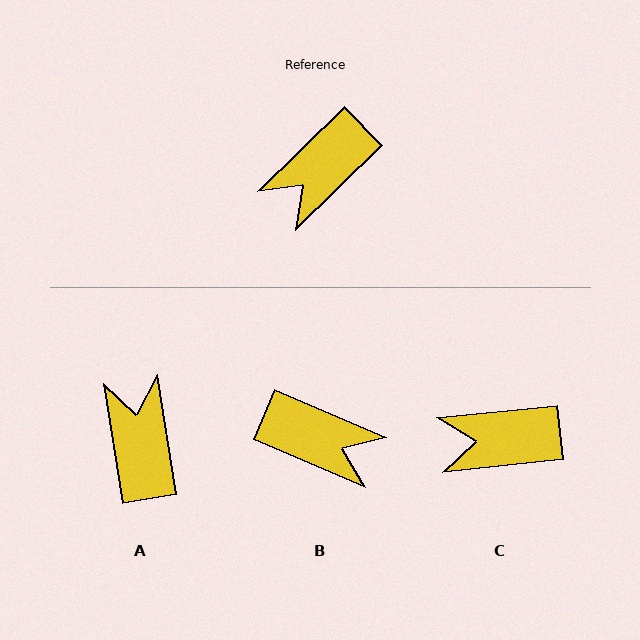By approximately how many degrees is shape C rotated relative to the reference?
Approximately 38 degrees clockwise.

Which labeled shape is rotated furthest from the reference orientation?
A, about 125 degrees away.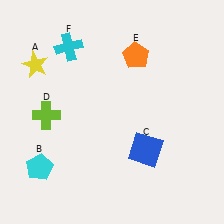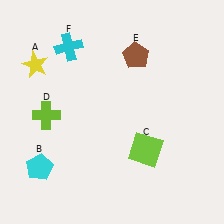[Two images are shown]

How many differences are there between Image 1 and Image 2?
There are 2 differences between the two images.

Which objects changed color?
C changed from blue to lime. E changed from orange to brown.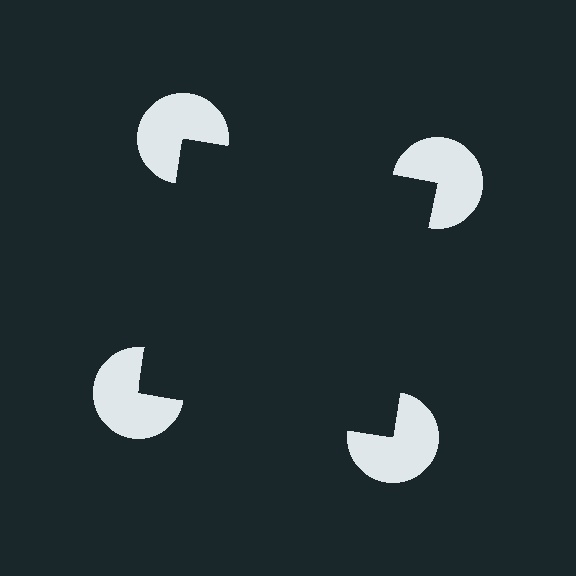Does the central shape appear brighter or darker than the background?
It typically appears slightly darker than the background, even though no actual brightness change is drawn.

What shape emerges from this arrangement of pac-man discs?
An illusory square — its edges are inferred from the aligned wedge cuts in the pac-man discs, not physically drawn.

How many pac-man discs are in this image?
There are 4 — one at each vertex of the illusory square.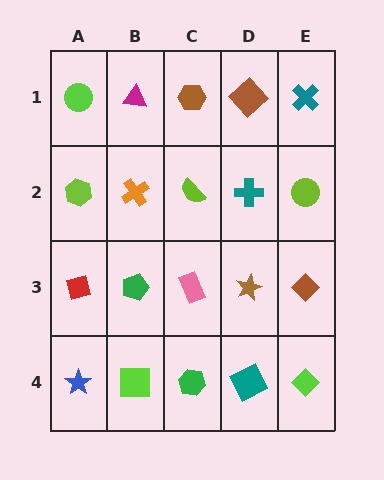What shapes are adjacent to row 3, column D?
A teal cross (row 2, column D), a teal square (row 4, column D), a pink rectangle (row 3, column C), a brown diamond (row 3, column E).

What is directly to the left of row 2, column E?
A teal cross.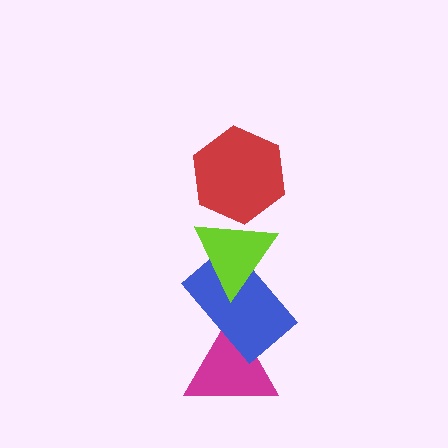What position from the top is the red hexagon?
The red hexagon is 1st from the top.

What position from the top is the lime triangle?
The lime triangle is 2nd from the top.